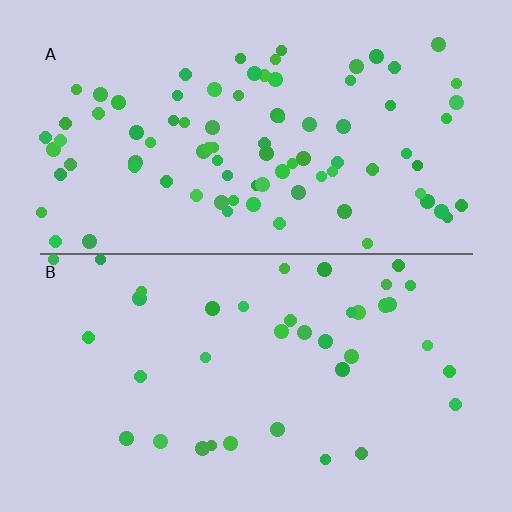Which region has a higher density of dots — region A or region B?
A (the top).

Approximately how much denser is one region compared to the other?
Approximately 2.2× — region A over region B.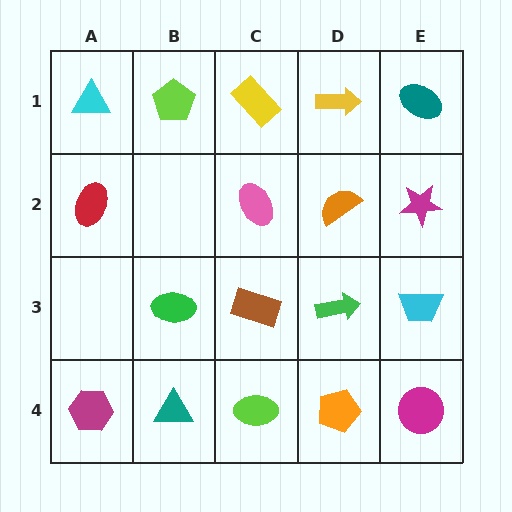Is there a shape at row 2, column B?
No, that cell is empty.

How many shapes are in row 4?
5 shapes.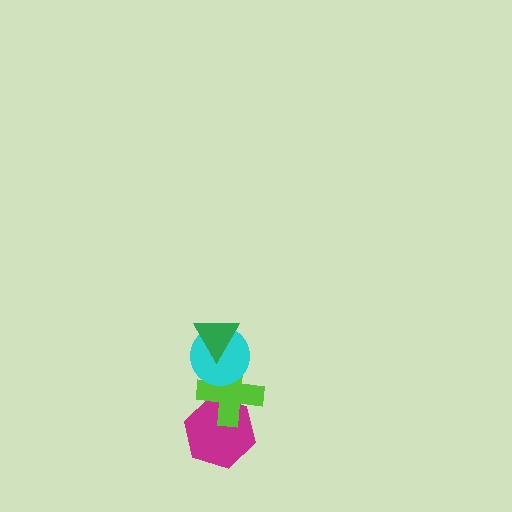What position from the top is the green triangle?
The green triangle is 1st from the top.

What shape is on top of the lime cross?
The cyan circle is on top of the lime cross.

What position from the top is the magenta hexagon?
The magenta hexagon is 4th from the top.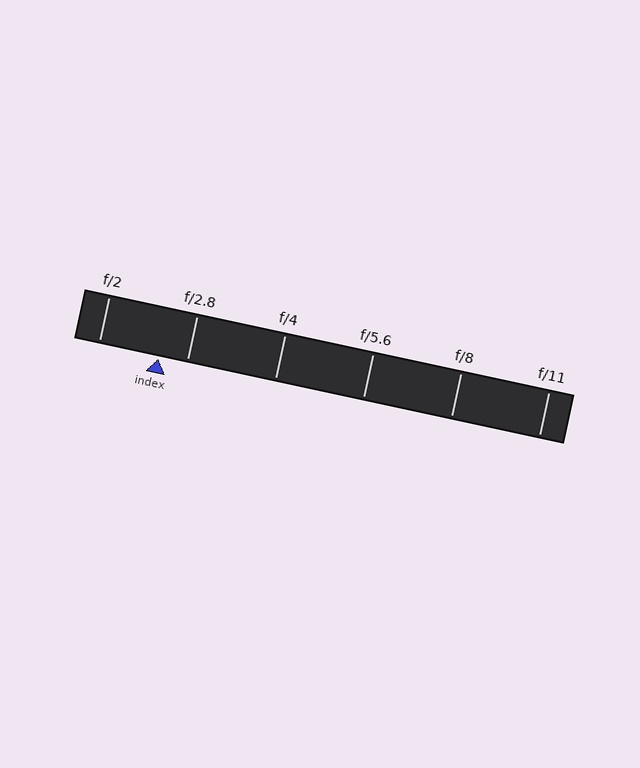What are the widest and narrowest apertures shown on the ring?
The widest aperture shown is f/2 and the narrowest is f/11.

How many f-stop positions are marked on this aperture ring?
There are 6 f-stop positions marked.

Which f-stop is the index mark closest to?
The index mark is closest to f/2.8.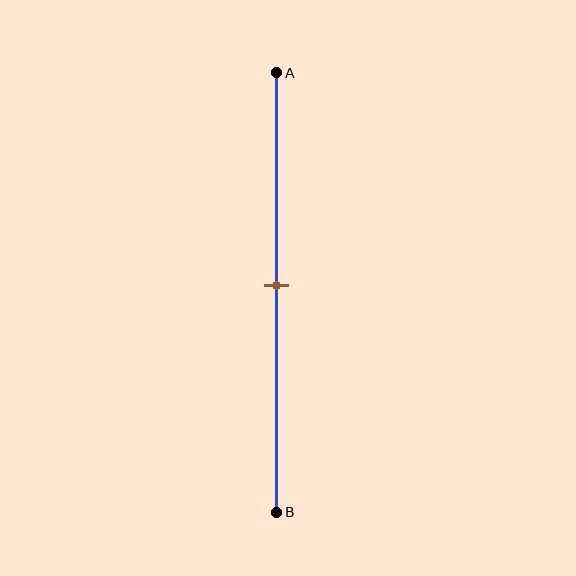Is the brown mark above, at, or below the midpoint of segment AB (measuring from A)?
The brown mark is approximately at the midpoint of segment AB.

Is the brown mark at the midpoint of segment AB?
Yes, the mark is approximately at the midpoint.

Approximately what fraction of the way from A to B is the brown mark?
The brown mark is approximately 50% of the way from A to B.